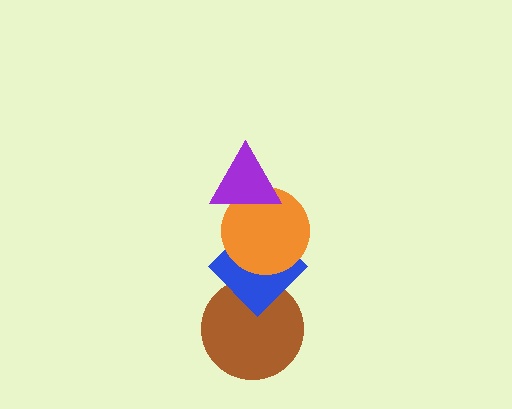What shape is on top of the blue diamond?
The orange circle is on top of the blue diamond.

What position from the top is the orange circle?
The orange circle is 2nd from the top.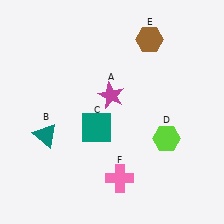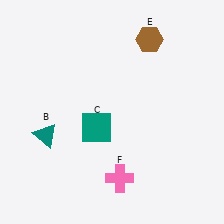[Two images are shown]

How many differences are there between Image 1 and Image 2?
There are 2 differences between the two images.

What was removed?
The lime hexagon (D), the magenta star (A) were removed in Image 2.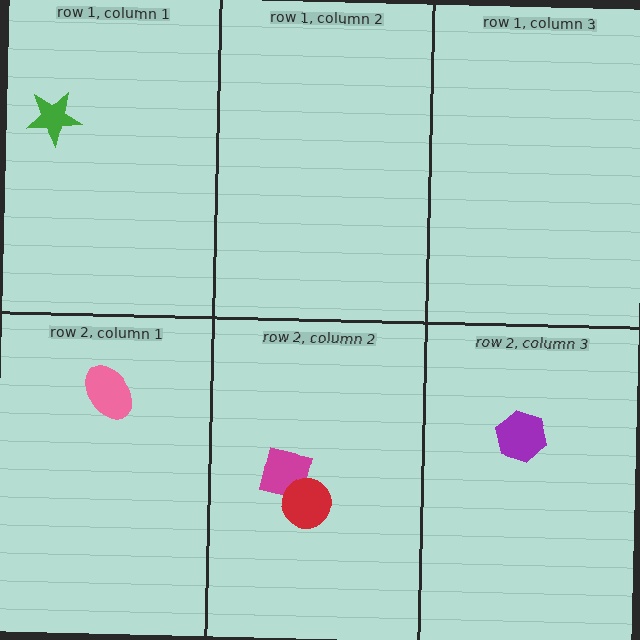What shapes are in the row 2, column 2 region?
The magenta square, the red circle.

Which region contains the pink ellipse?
The row 2, column 1 region.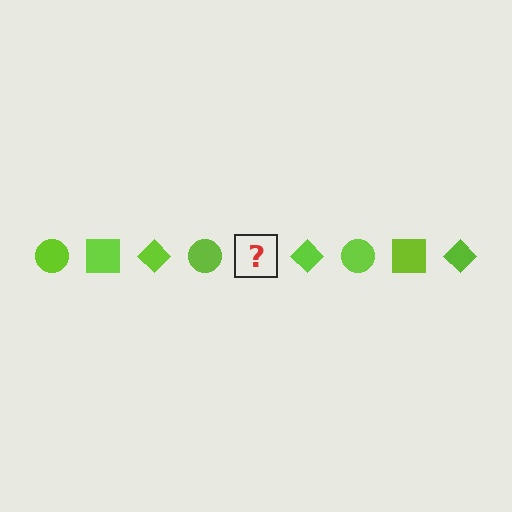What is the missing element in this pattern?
The missing element is a lime square.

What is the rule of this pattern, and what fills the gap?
The rule is that the pattern cycles through circle, square, diamond shapes in lime. The gap should be filled with a lime square.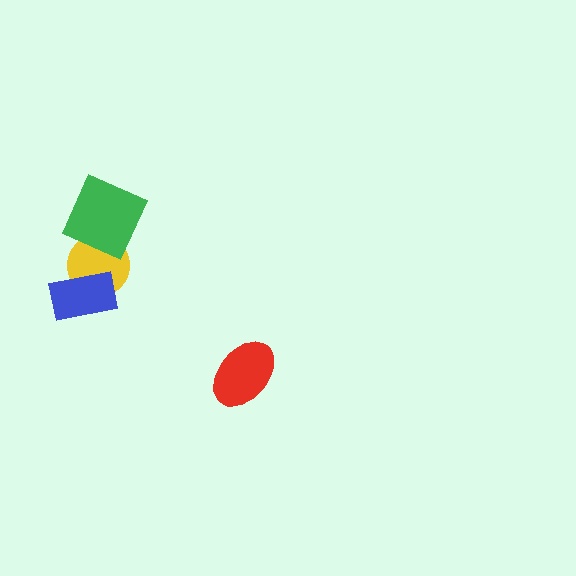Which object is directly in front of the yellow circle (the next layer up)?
The blue rectangle is directly in front of the yellow circle.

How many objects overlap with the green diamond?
1 object overlaps with the green diamond.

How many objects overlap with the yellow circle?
2 objects overlap with the yellow circle.